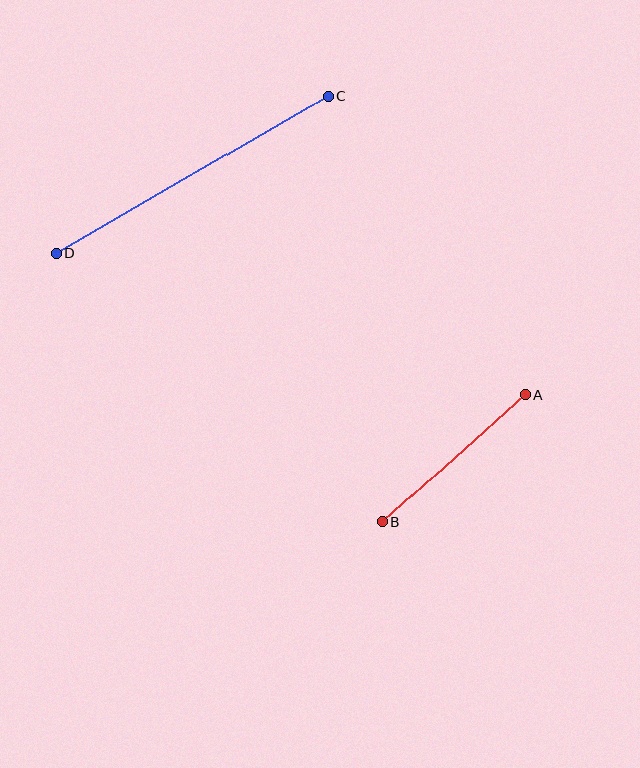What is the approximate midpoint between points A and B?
The midpoint is at approximately (454, 458) pixels.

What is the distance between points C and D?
The distance is approximately 314 pixels.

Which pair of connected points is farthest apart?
Points C and D are farthest apart.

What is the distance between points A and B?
The distance is approximately 191 pixels.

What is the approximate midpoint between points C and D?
The midpoint is at approximately (192, 174) pixels.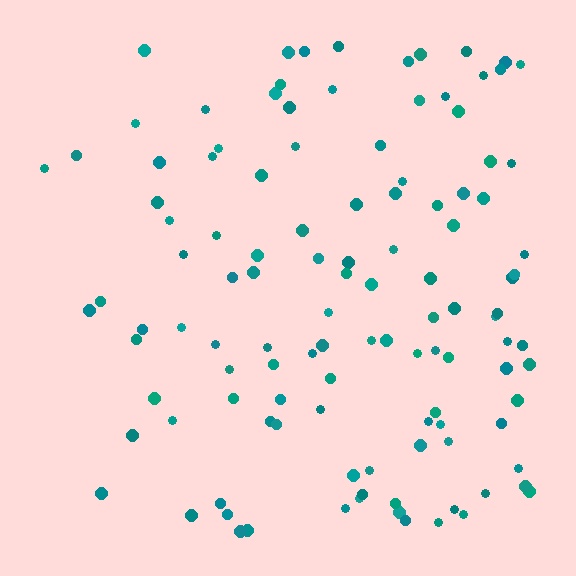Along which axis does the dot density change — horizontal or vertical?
Horizontal.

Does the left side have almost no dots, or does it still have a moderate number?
Still a moderate number, just noticeably fewer than the right.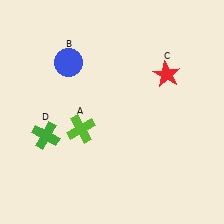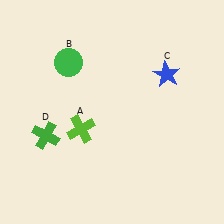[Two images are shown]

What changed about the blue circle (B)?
In Image 1, B is blue. In Image 2, it changed to green.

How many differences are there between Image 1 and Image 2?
There are 2 differences between the two images.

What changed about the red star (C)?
In Image 1, C is red. In Image 2, it changed to blue.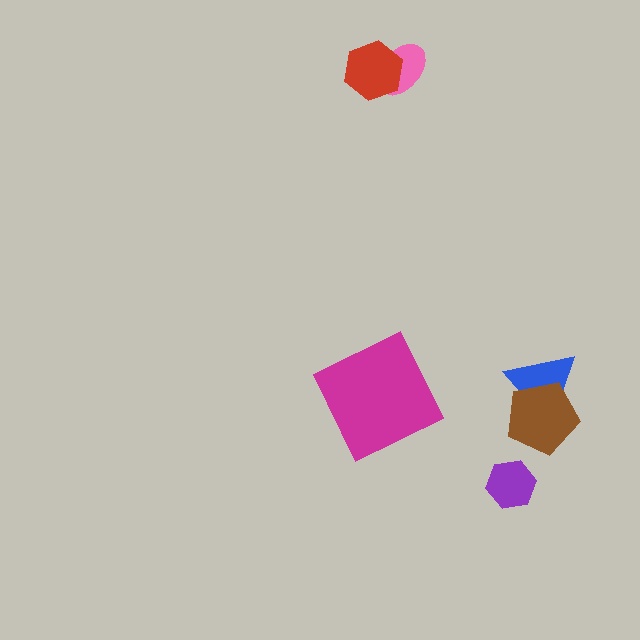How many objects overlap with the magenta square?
0 objects overlap with the magenta square.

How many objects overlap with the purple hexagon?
0 objects overlap with the purple hexagon.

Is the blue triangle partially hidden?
Yes, it is partially covered by another shape.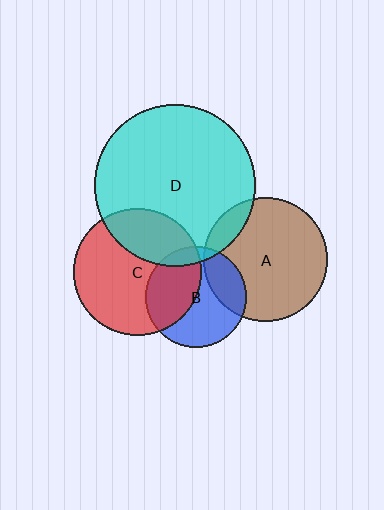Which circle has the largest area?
Circle D (cyan).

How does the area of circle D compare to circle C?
Approximately 1.6 times.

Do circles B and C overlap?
Yes.